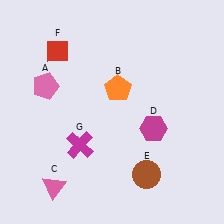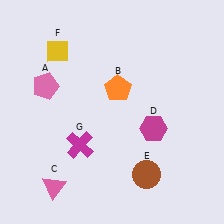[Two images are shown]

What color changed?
The diamond (F) changed from red in Image 1 to yellow in Image 2.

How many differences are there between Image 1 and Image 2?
There is 1 difference between the two images.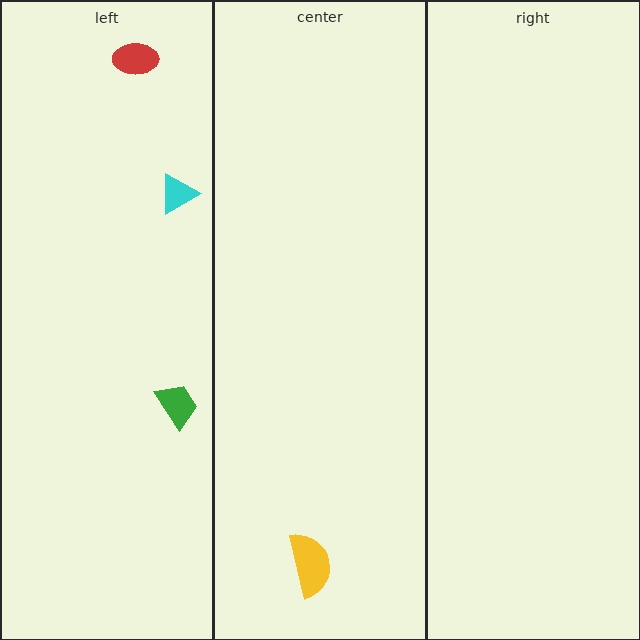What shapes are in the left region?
The green trapezoid, the red ellipse, the cyan triangle.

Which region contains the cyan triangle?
The left region.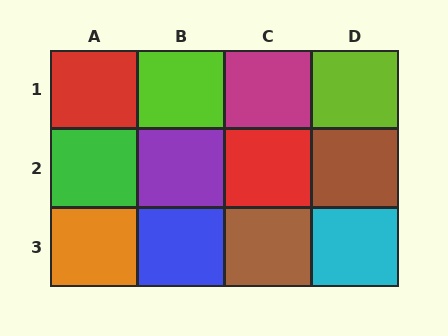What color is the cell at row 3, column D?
Cyan.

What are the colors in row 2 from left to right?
Green, purple, red, brown.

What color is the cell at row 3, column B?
Blue.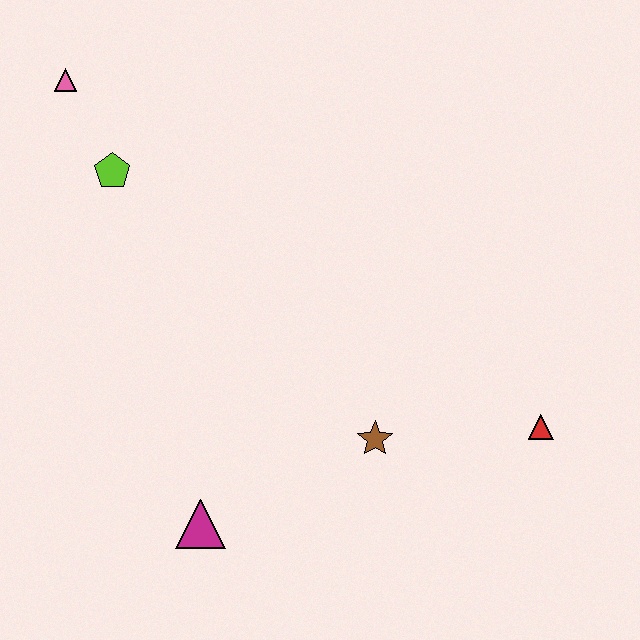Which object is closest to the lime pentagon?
The pink triangle is closest to the lime pentagon.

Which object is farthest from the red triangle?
The pink triangle is farthest from the red triangle.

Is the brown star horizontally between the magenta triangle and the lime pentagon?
No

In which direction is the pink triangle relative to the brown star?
The pink triangle is above the brown star.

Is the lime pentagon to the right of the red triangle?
No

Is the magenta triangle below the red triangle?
Yes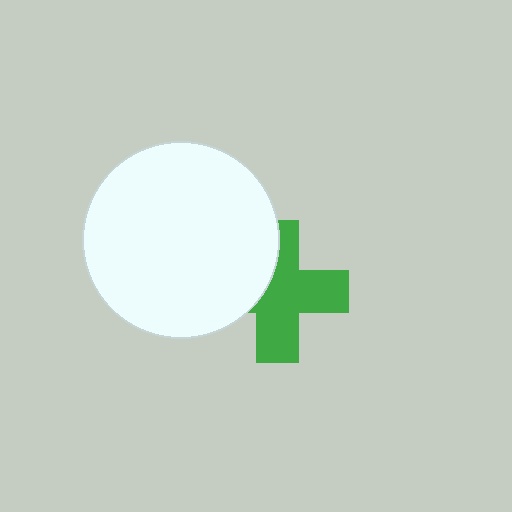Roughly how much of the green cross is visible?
Most of it is visible (roughly 66%).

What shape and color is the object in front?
The object in front is a white circle.